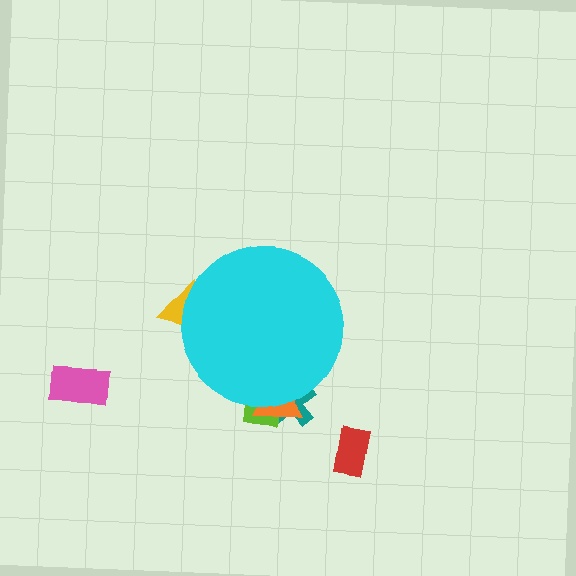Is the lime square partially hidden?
Yes, the lime square is partially hidden behind the cyan circle.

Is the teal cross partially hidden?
Yes, the teal cross is partially hidden behind the cyan circle.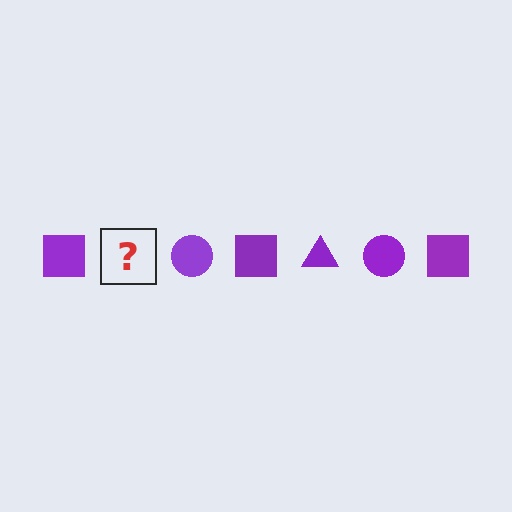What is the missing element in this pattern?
The missing element is a purple triangle.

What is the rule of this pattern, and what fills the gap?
The rule is that the pattern cycles through square, triangle, circle shapes in purple. The gap should be filled with a purple triangle.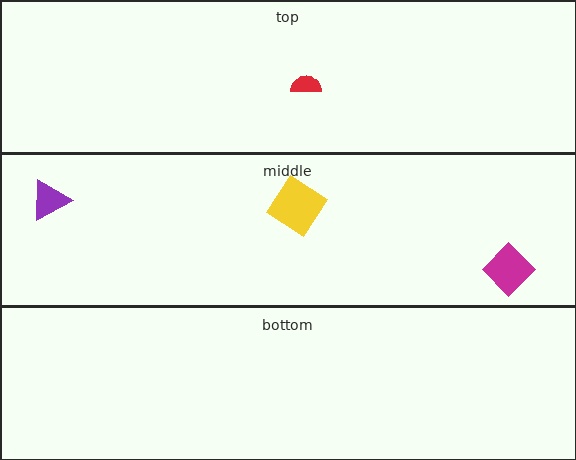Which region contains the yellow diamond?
The middle region.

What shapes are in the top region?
The red semicircle.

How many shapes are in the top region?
1.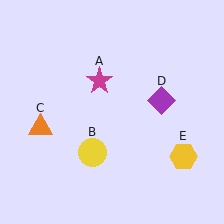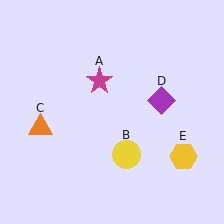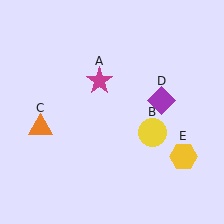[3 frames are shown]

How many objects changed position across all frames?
1 object changed position: yellow circle (object B).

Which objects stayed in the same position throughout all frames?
Magenta star (object A) and orange triangle (object C) and purple diamond (object D) and yellow hexagon (object E) remained stationary.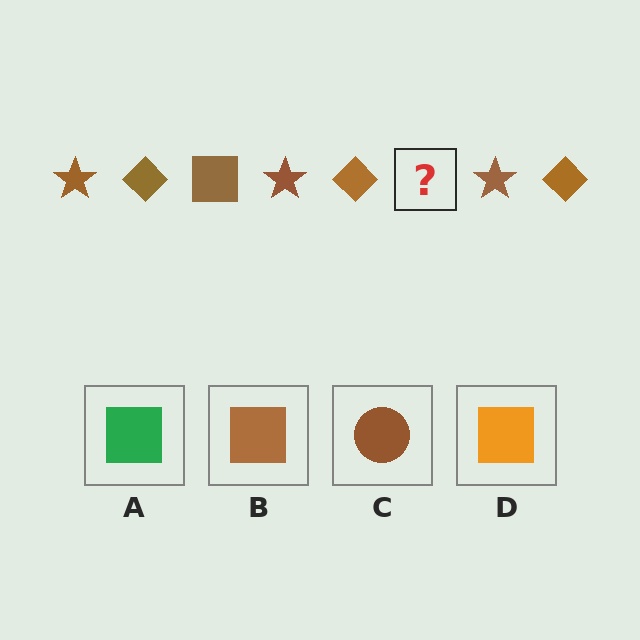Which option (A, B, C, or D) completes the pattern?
B.